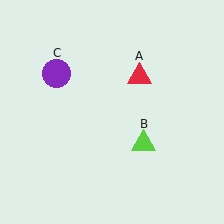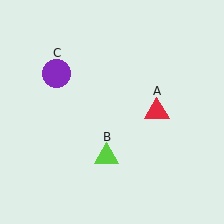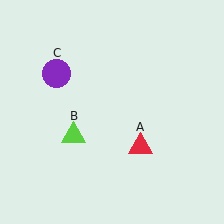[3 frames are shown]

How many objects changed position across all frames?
2 objects changed position: red triangle (object A), lime triangle (object B).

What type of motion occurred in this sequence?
The red triangle (object A), lime triangle (object B) rotated clockwise around the center of the scene.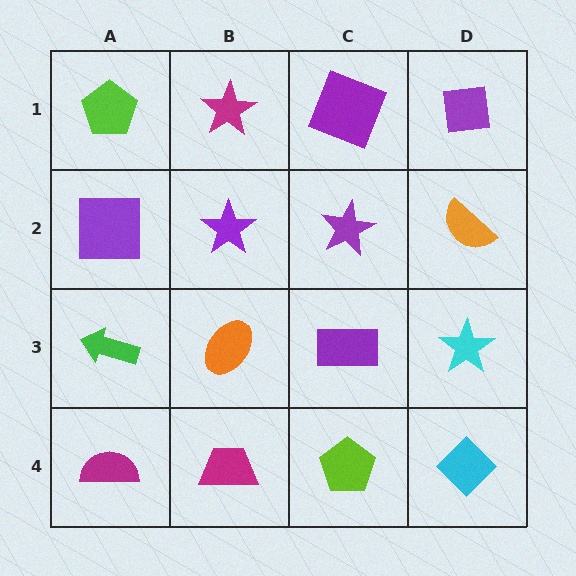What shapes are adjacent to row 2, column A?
A lime pentagon (row 1, column A), a green arrow (row 3, column A), a purple star (row 2, column B).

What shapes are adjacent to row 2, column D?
A purple square (row 1, column D), a cyan star (row 3, column D), a purple star (row 2, column C).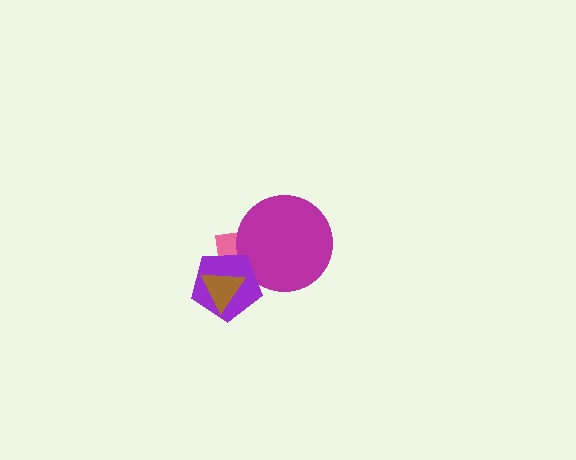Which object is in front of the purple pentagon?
The brown triangle is in front of the purple pentagon.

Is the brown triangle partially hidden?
No, no other shape covers it.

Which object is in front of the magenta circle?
The purple pentagon is in front of the magenta circle.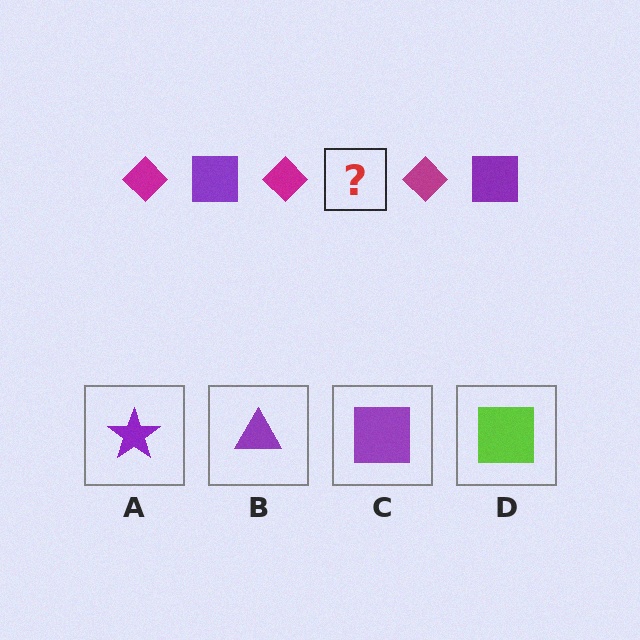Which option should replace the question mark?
Option C.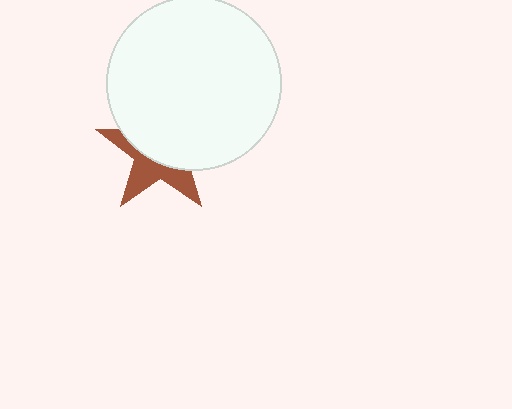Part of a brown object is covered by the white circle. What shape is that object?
It is a star.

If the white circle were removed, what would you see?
You would see the complete brown star.